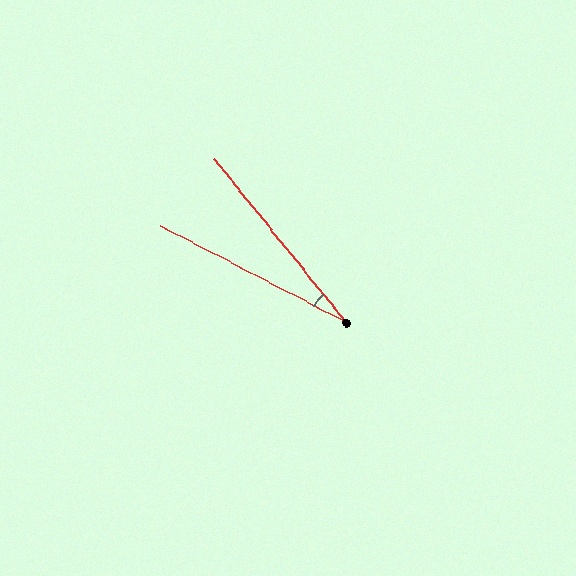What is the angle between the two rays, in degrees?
Approximately 24 degrees.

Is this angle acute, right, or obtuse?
It is acute.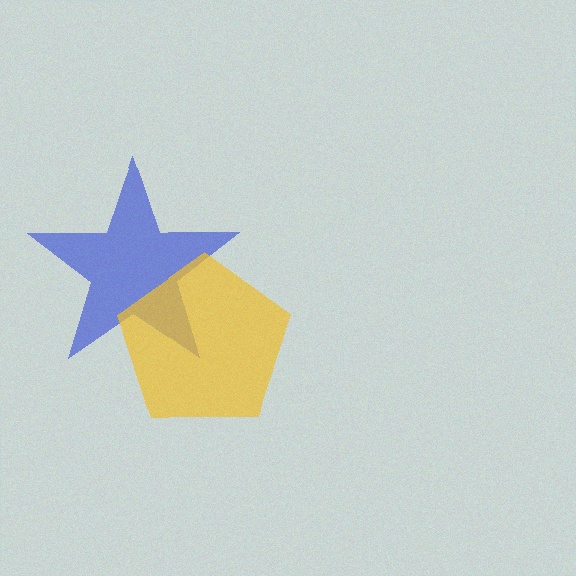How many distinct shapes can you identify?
There are 2 distinct shapes: a blue star, a yellow pentagon.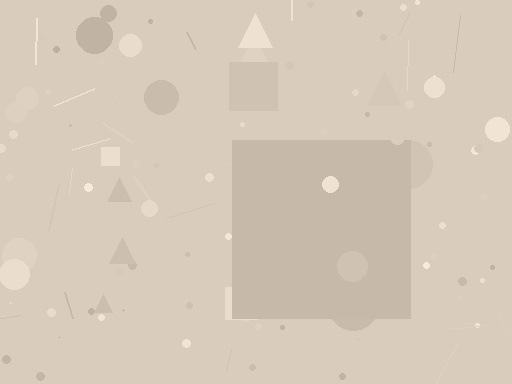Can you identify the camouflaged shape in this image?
The camouflaged shape is a square.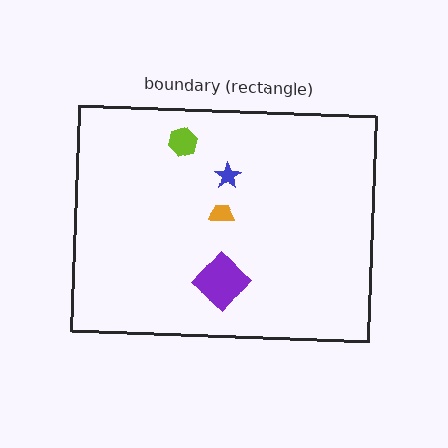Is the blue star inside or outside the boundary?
Inside.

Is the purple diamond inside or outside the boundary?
Inside.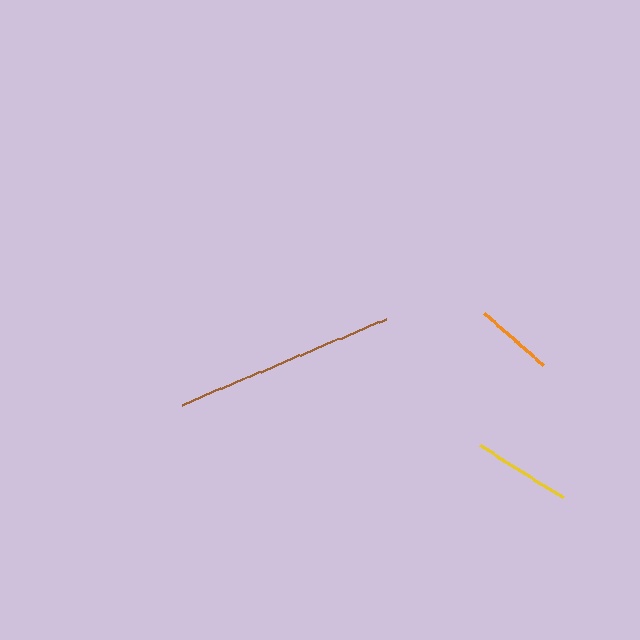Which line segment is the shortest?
The orange line is the shortest at approximately 78 pixels.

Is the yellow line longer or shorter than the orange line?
The yellow line is longer than the orange line.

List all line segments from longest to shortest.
From longest to shortest: brown, yellow, orange.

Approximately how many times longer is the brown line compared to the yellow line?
The brown line is approximately 2.3 times the length of the yellow line.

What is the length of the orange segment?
The orange segment is approximately 78 pixels long.